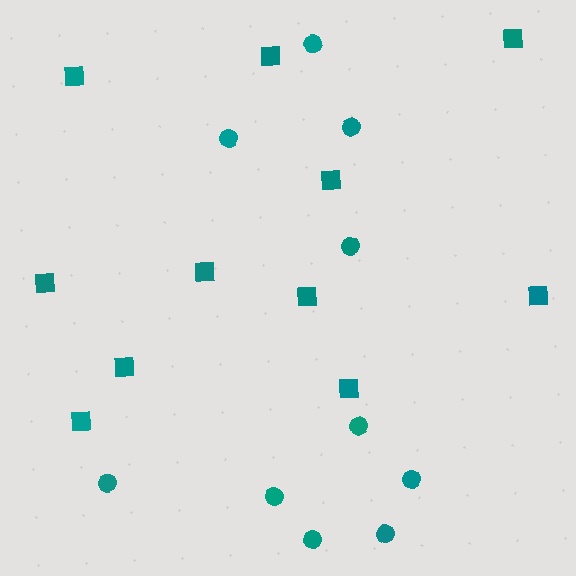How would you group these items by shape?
There are 2 groups: one group of squares (11) and one group of circles (10).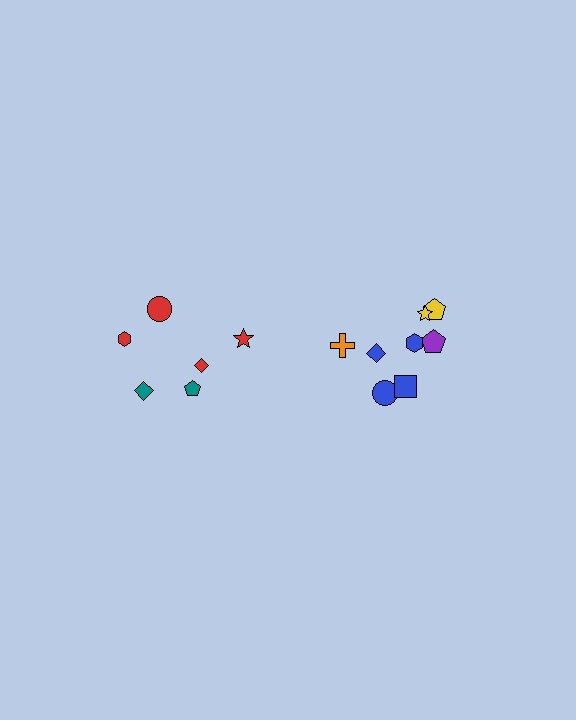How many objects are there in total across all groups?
There are 14 objects.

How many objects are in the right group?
There are 8 objects.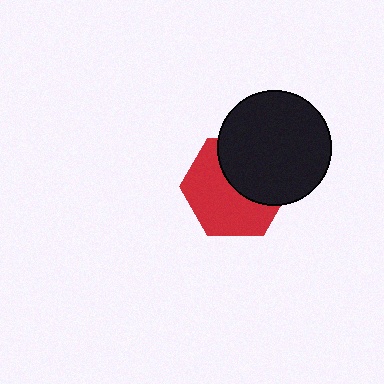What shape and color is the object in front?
The object in front is a black circle.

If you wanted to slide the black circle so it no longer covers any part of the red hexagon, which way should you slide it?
Slide it toward the upper-right — that is the most direct way to separate the two shapes.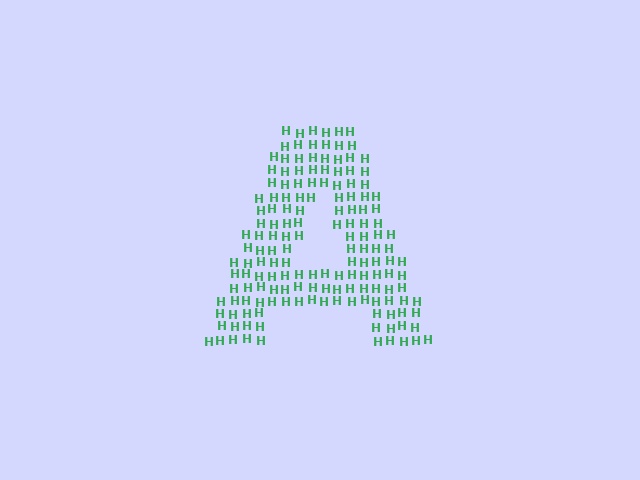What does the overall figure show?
The overall figure shows the letter A.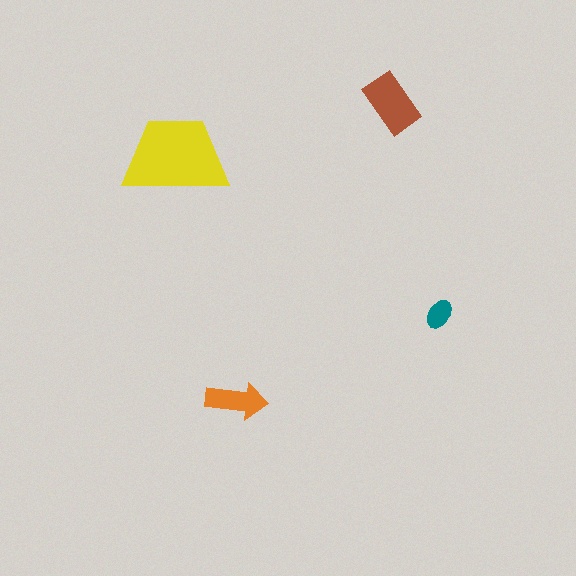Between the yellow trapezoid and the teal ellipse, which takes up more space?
The yellow trapezoid.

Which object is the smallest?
The teal ellipse.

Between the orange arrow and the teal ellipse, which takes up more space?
The orange arrow.